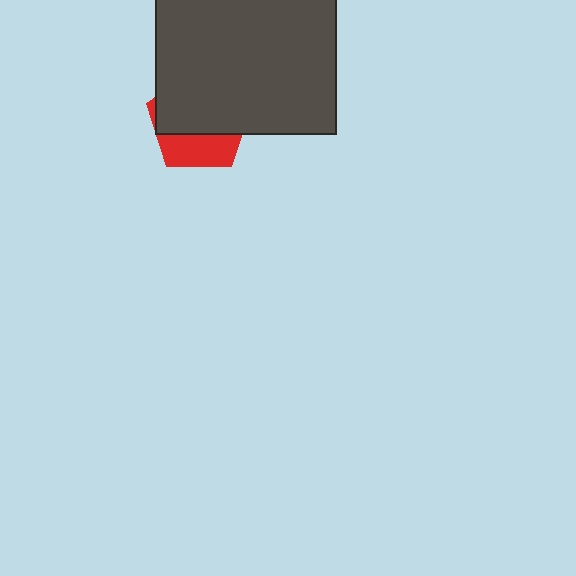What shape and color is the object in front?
The object in front is a dark gray rectangle.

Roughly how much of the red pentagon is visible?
A small part of it is visible (roughly 34%).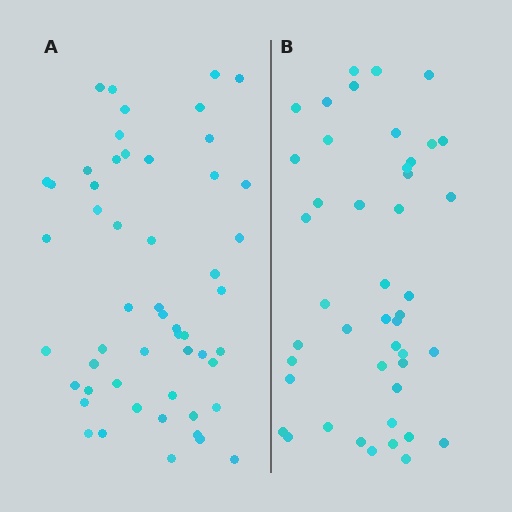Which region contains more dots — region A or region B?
Region A (the left region) has more dots.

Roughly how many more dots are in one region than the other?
Region A has roughly 8 or so more dots than region B.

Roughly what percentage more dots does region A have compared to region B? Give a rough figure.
About 20% more.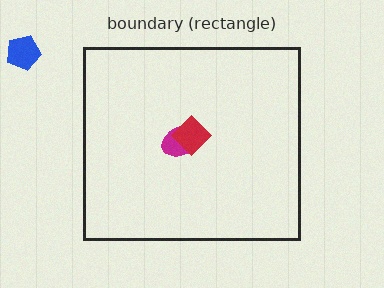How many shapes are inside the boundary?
2 inside, 1 outside.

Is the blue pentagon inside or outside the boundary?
Outside.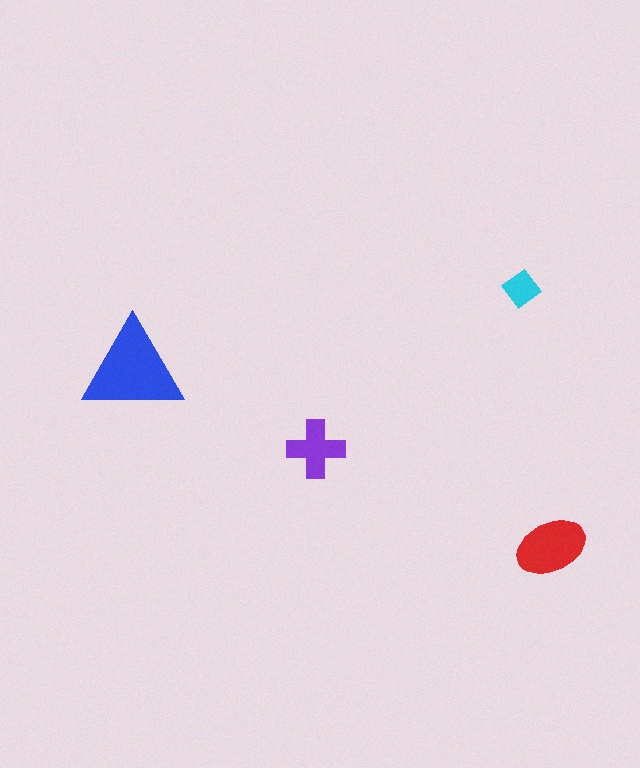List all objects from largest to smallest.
The blue triangle, the red ellipse, the purple cross, the cyan diamond.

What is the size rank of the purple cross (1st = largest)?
3rd.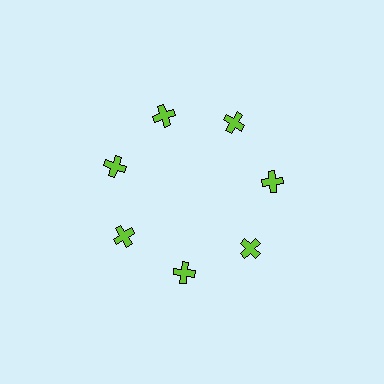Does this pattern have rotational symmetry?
Yes, this pattern has 7-fold rotational symmetry. It looks the same after rotating 51 degrees around the center.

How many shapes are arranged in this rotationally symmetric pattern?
There are 7 shapes, arranged in 7 groups of 1.